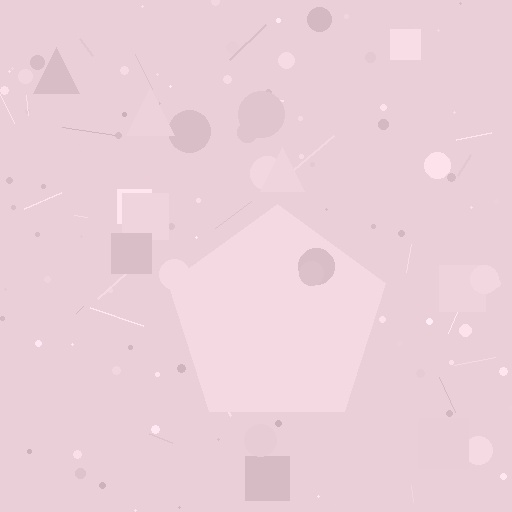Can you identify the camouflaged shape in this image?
The camouflaged shape is a pentagon.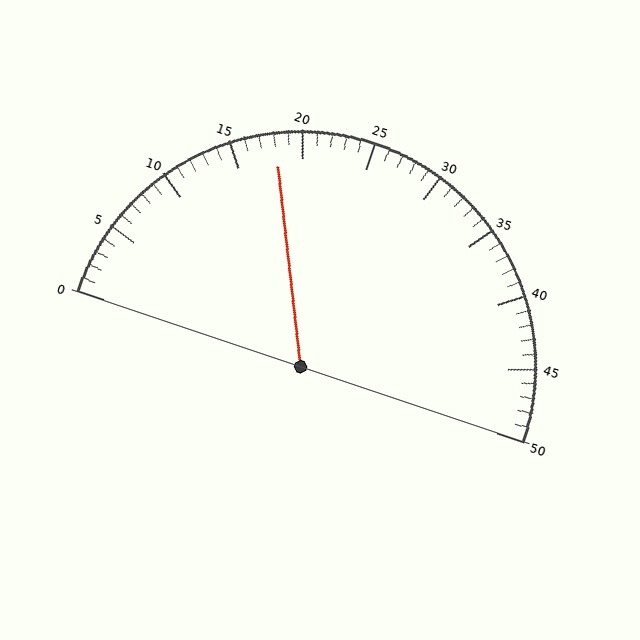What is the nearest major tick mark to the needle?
The nearest major tick mark is 20.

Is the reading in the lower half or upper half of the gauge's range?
The reading is in the lower half of the range (0 to 50).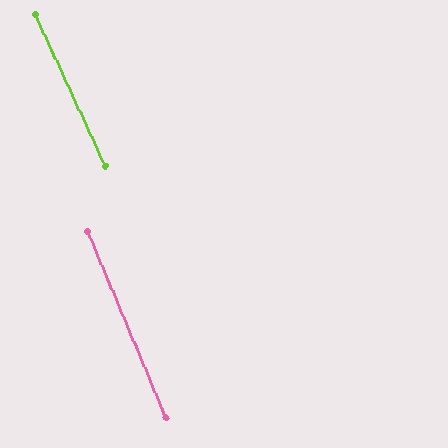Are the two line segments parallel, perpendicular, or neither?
Parallel — their directions differ by only 1.9°.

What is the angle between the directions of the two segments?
Approximately 2 degrees.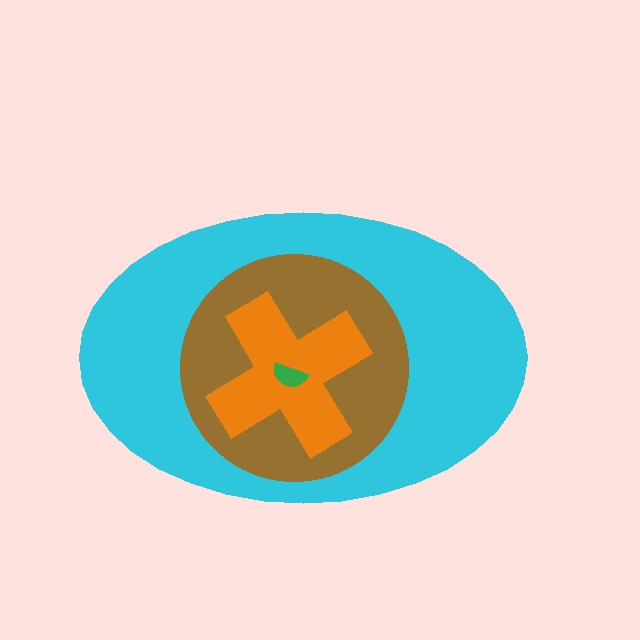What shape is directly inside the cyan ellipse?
The brown circle.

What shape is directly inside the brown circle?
The orange cross.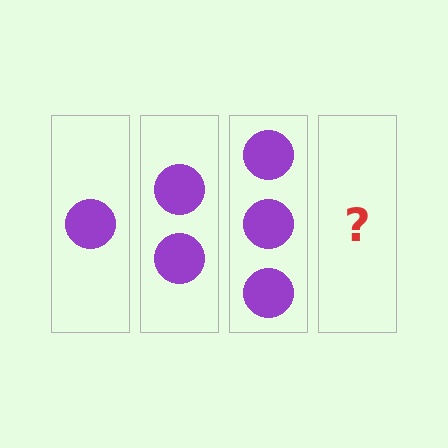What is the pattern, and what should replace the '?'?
The pattern is that each step adds one more circle. The '?' should be 4 circles.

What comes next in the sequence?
The next element should be 4 circles.